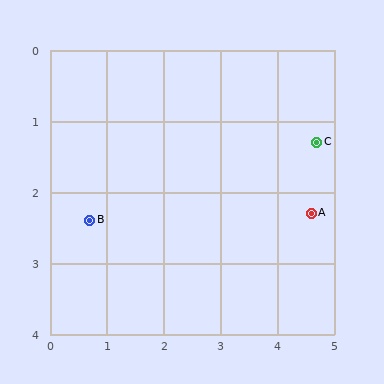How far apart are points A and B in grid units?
Points A and B are about 3.9 grid units apart.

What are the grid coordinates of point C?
Point C is at approximately (4.7, 1.3).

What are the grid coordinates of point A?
Point A is at approximately (4.6, 2.3).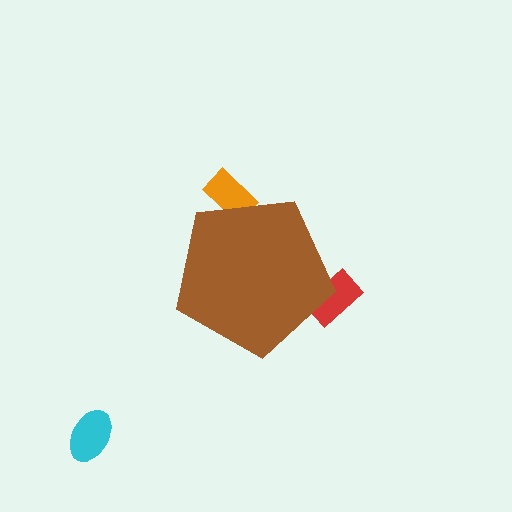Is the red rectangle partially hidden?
Yes, the red rectangle is partially hidden behind the brown pentagon.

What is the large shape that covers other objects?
A brown pentagon.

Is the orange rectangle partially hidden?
Yes, the orange rectangle is partially hidden behind the brown pentagon.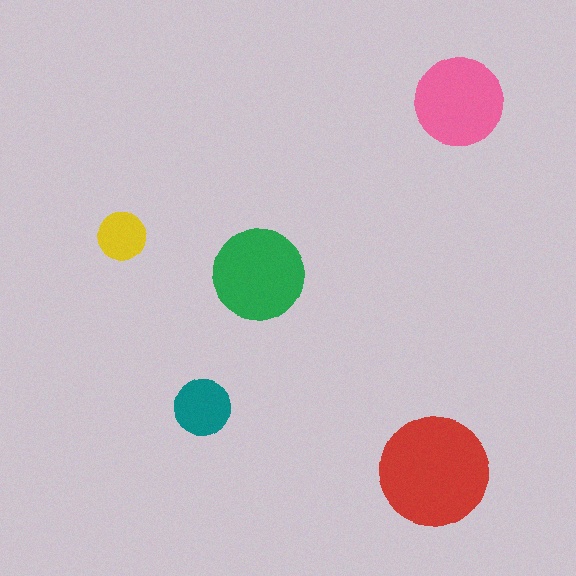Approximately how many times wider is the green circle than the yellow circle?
About 2 times wider.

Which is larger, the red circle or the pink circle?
The red one.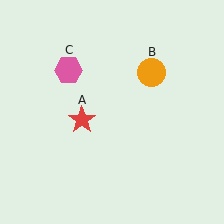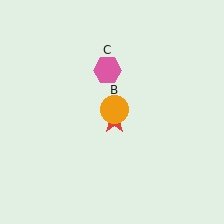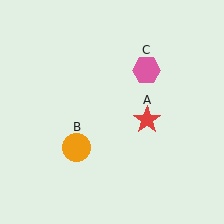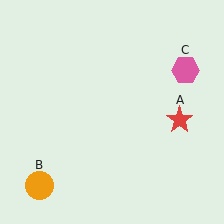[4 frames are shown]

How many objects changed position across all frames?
3 objects changed position: red star (object A), orange circle (object B), pink hexagon (object C).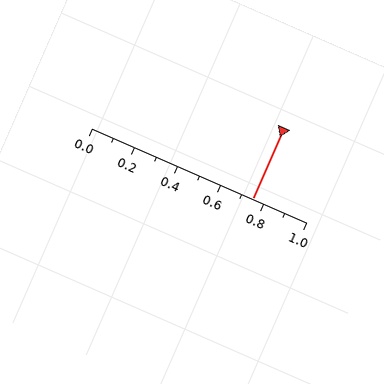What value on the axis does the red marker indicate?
The marker indicates approximately 0.75.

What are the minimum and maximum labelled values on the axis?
The axis runs from 0.0 to 1.0.